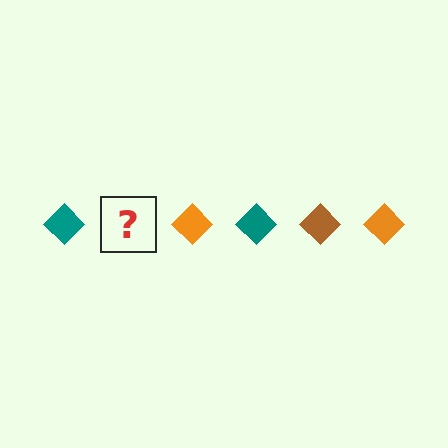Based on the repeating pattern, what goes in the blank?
The blank should be a brown diamond.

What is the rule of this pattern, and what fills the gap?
The rule is that the pattern cycles through teal, brown, orange diamonds. The gap should be filled with a brown diamond.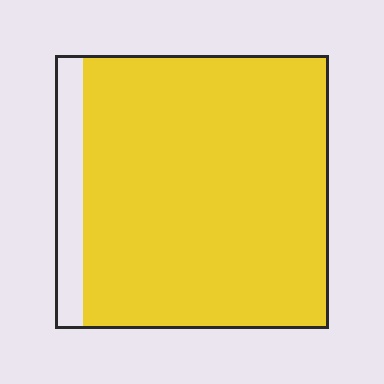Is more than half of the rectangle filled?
Yes.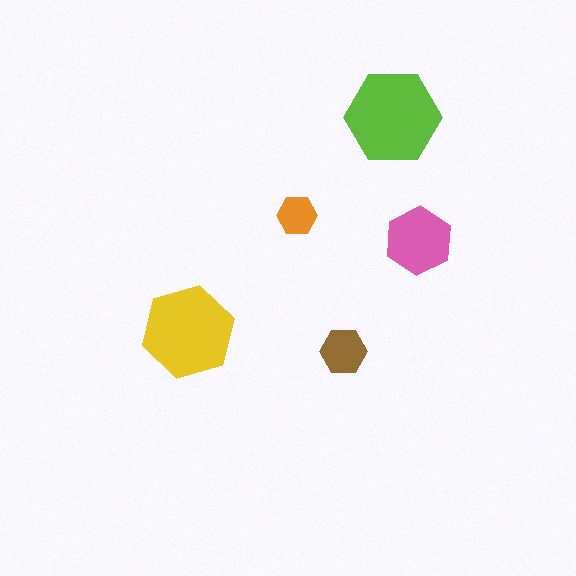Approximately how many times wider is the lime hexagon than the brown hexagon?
About 2 times wider.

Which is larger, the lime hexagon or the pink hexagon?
The lime one.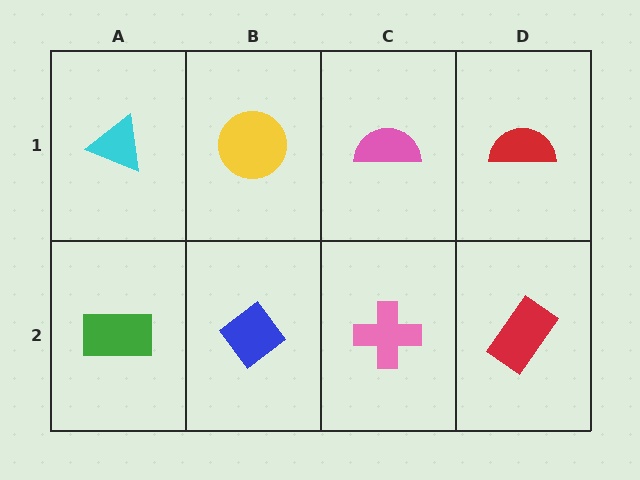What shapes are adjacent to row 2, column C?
A pink semicircle (row 1, column C), a blue diamond (row 2, column B), a red rectangle (row 2, column D).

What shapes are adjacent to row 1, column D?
A red rectangle (row 2, column D), a pink semicircle (row 1, column C).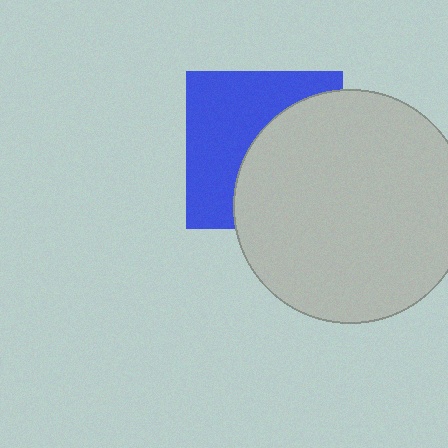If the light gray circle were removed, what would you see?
You would see the complete blue square.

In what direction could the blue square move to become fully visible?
The blue square could move left. That would shift it out from behind the light gray circle entirely.